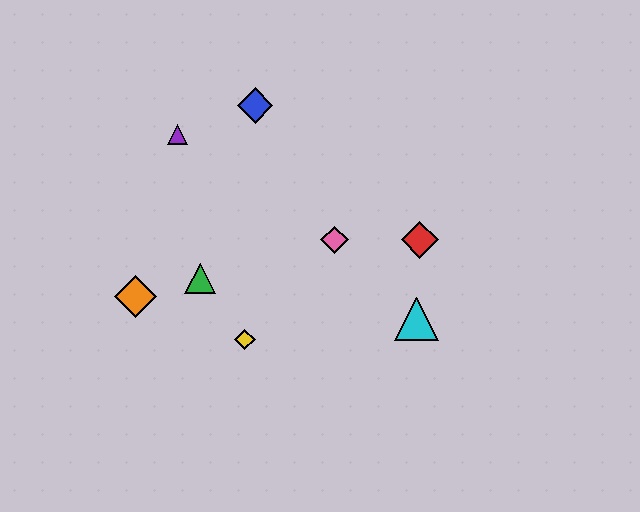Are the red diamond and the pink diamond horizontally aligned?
Yes, both are at y≈240.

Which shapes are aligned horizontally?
The red diamond, the pink diamond are aligned horizontally.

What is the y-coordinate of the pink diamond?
The pink diamond is at y≈240.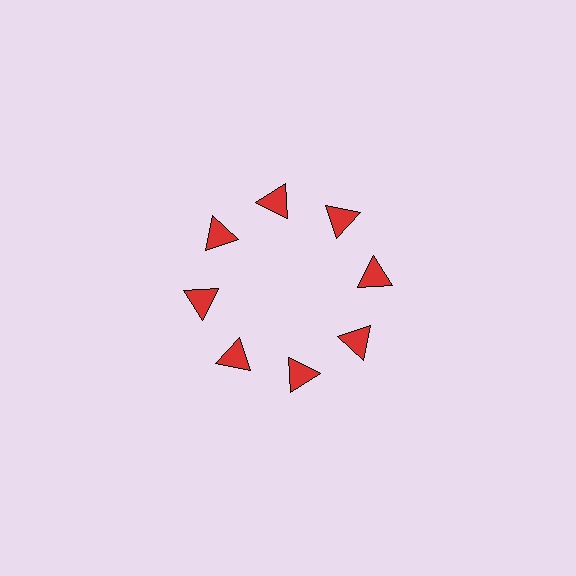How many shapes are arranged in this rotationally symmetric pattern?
There are 8 shapes, arranged in 8 groups of 1.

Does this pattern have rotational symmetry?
Yes, this pattern has 8-fold rotational symmetry. It looks the same after rotating 45 degrees around the center.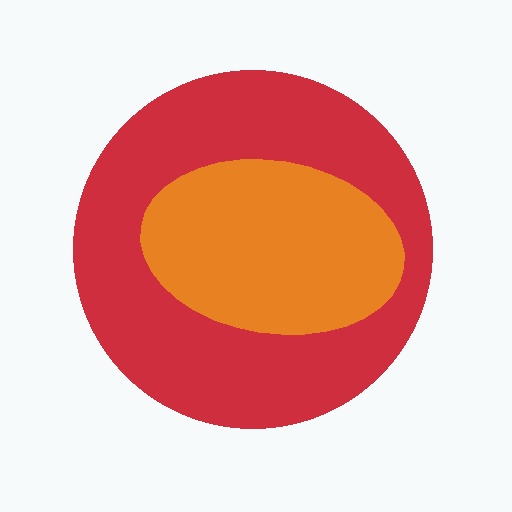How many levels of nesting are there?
2.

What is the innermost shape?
The orange ellipse.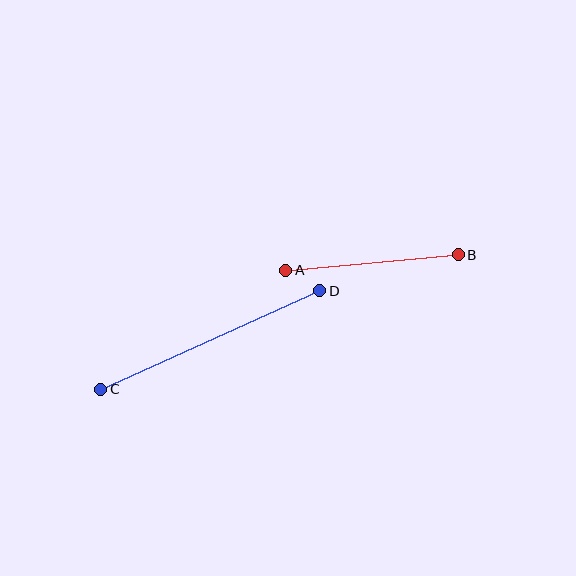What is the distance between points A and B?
The distance is approximately 173 pixels.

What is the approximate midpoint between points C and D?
The midpoint is at approximately (210, 340) pixels.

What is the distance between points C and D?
The distance is approximately 240 pixels.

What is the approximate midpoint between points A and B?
The midpoint is at approximately (372, 263) pixels.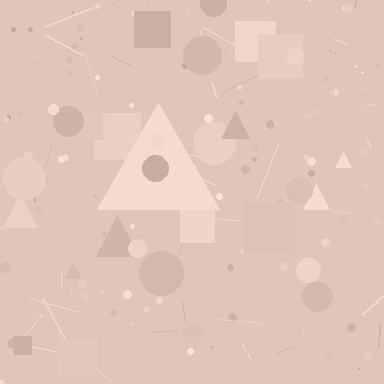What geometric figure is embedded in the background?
A triangle is embedded in the background.